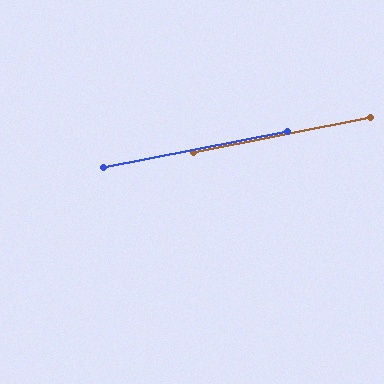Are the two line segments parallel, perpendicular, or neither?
Parallel — their directions differ by only 0.3°.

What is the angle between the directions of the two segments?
Approximately 0 degrees.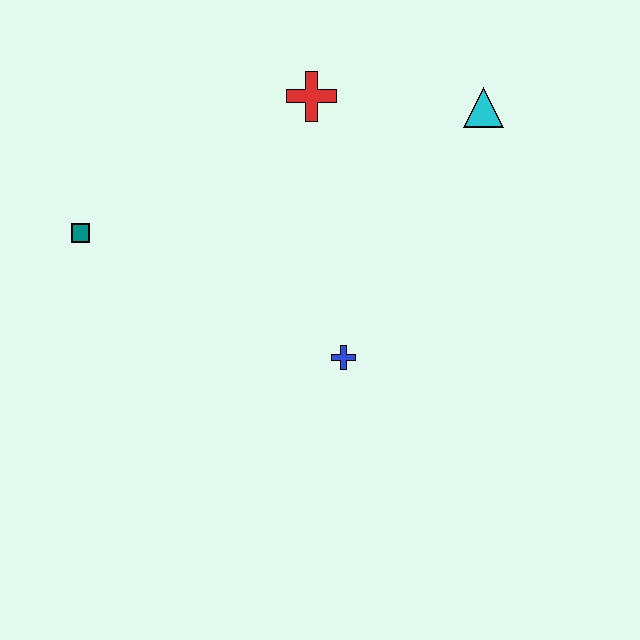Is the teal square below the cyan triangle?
Yes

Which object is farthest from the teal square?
The cyan triangle is farthest from the teal square.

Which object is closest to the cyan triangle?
The red cross is closest to the cyan triangle.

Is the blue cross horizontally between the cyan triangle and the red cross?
Yes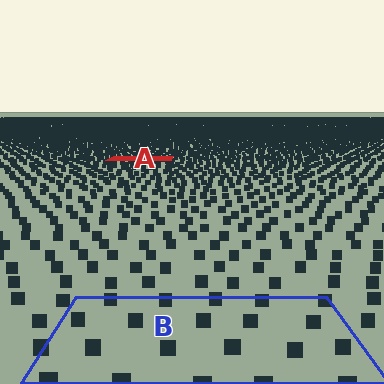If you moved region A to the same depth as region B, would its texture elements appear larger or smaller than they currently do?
They would appear larger. At a closer depth, the same texture elements are projected at a bigger on-screen size.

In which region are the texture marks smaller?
The texture marks are smaller in region A, because it is farther away.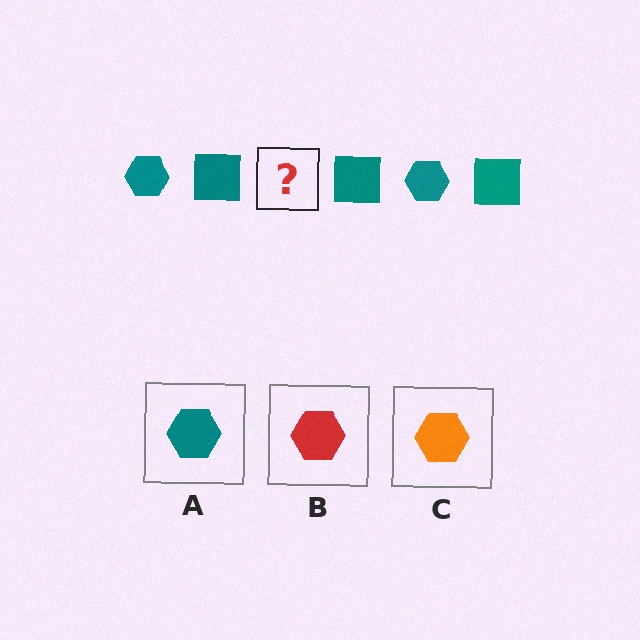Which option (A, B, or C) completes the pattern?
A.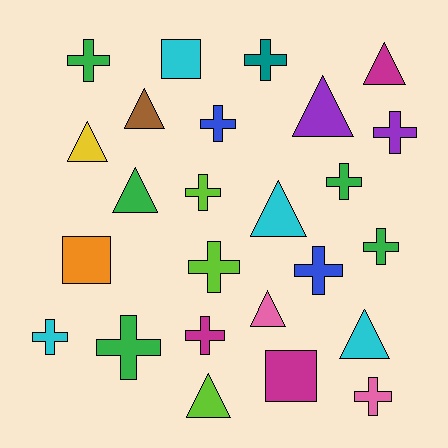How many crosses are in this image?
There are 13 crosses.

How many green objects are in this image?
There are 5 green objects.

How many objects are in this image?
There are 25 objects.